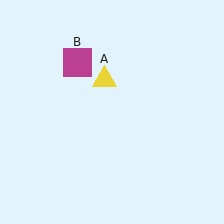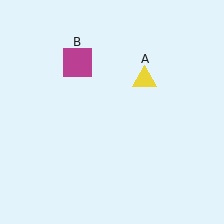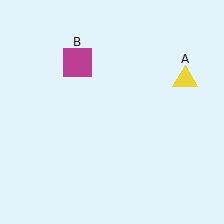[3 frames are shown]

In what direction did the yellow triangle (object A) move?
The yellow triangle (object A) moved right.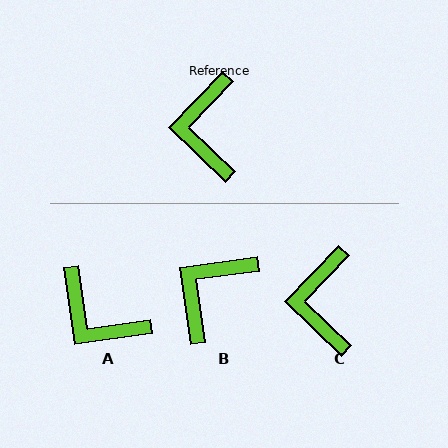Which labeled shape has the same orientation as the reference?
C.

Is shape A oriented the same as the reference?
No, it is off by about 52 degrees.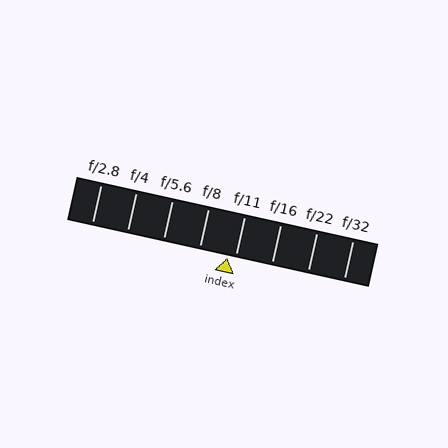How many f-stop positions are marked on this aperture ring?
There are 8 f-stop positions marked.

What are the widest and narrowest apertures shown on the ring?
The widest aperture shown is f/2.8 and the narrowest is f/32.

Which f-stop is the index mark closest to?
The index mark is closest to f/11.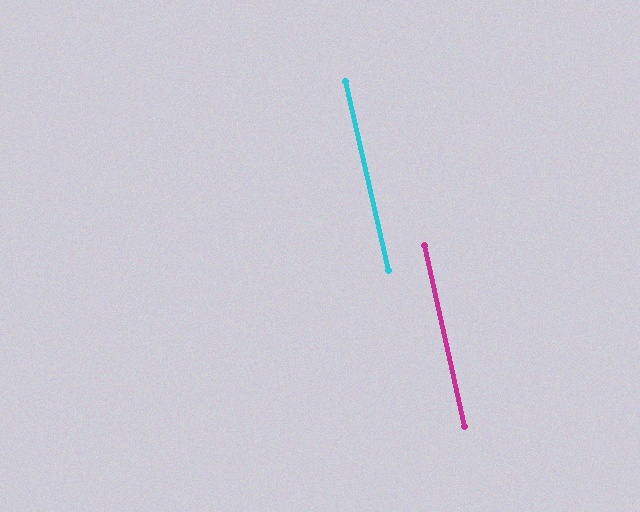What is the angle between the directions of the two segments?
Approximately 0 degrees.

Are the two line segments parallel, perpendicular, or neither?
Parallel — their directions differ by only 0.2°.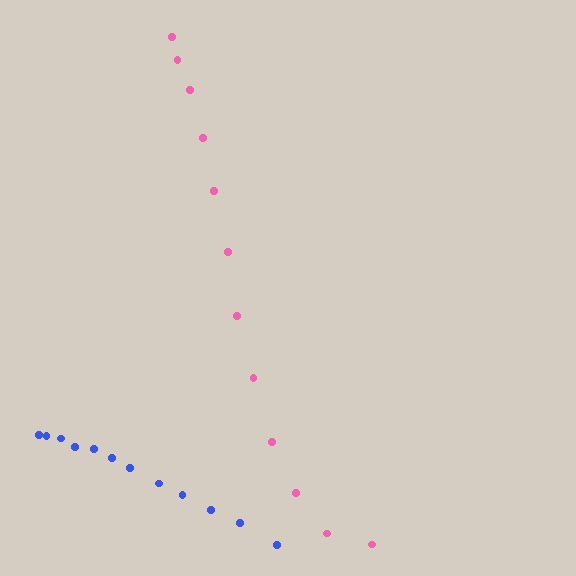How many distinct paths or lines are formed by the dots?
There are 2 distinct paths.